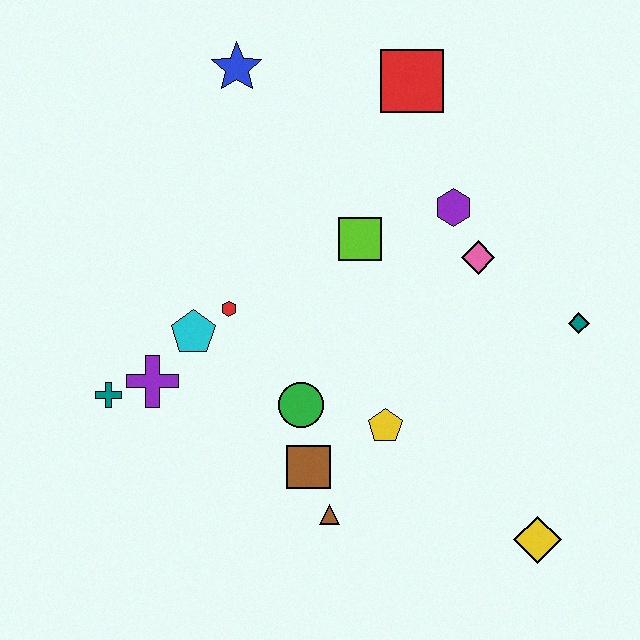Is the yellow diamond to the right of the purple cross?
Yes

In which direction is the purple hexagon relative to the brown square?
The purple hexagon is above the brown square.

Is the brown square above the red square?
No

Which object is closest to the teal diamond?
The pink diamond is closest to the teal diamond.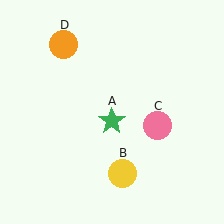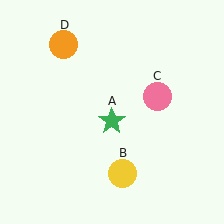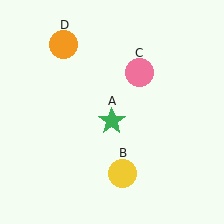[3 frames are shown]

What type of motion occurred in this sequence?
The pink circle (object C) rotated counterclockwise around the center of the scene.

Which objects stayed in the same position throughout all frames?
Green star (object A) and yellow circle (object B) and orange circle (object D) remained stationary.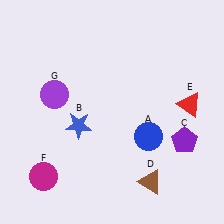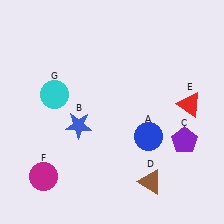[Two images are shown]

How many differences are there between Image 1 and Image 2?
There is 1 difference between the two images.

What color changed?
The circle (G) changed from purple in Image 1 to cyan in Image 2.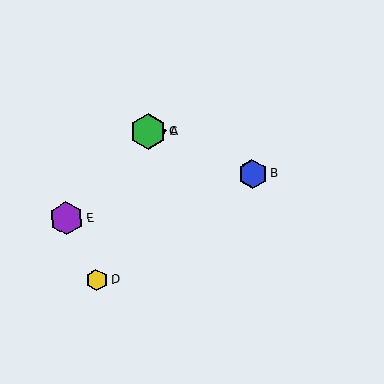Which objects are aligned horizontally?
Objects A, C are aligned horizontally.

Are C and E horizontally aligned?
No, C is at y≈132 and E is at y≈218.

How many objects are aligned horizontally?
2 objects (A, C) are aligned horizontally.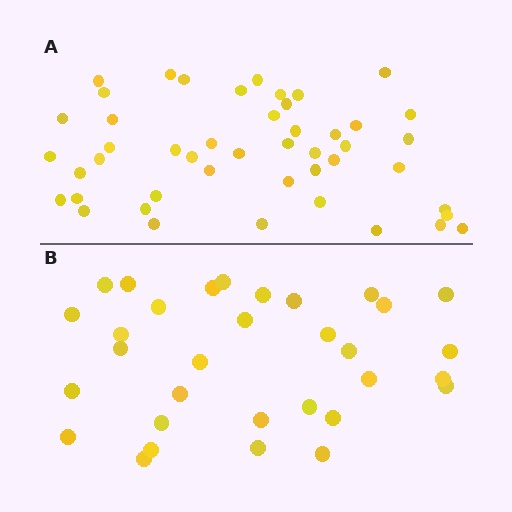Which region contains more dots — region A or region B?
Region A (the top region) has more dots.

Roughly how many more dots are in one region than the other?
Region A has approximately 15 more dots than region B.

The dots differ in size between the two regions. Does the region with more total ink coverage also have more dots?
No. Region B has more total ink coverage because its dots are larger, but region A actually contains more individual dots. Total area can be misleading — the number of items is what matters here.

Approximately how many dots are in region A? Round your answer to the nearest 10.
About 50 dots. (The exact count is 47, which rounds to 50.)